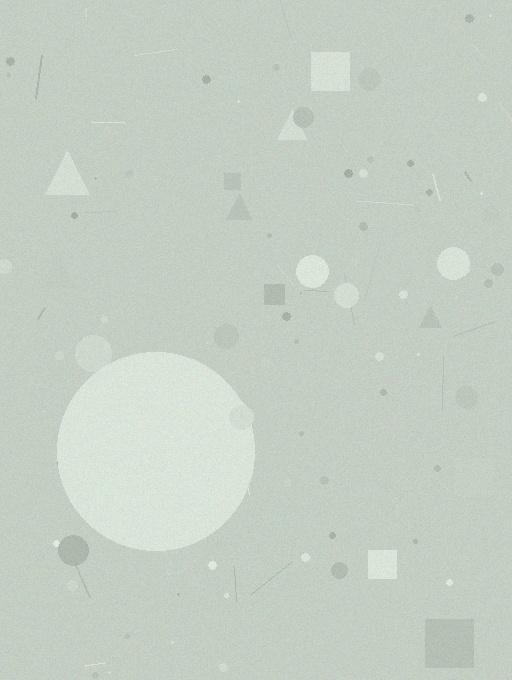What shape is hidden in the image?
A circle is hidden in the image.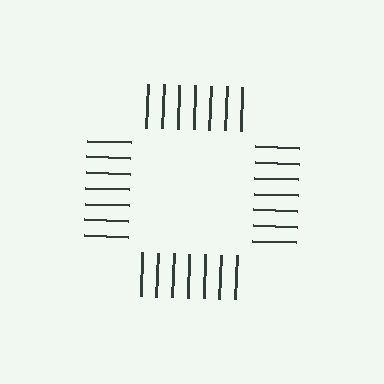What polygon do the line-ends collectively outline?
An illusory square — the line segments terminate on its edges but no continuous stroke is drawn.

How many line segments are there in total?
28 — 7 along each of the 4 edges.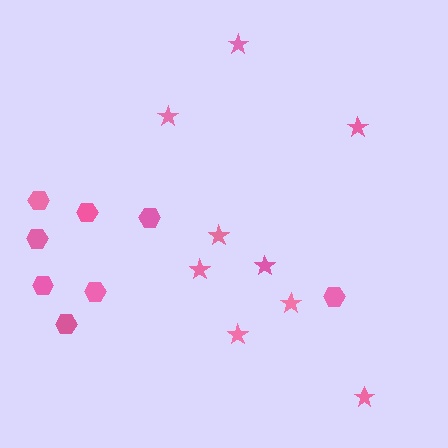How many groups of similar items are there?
There are 2 groups: one group of stars (9) and one group of hexagons (8).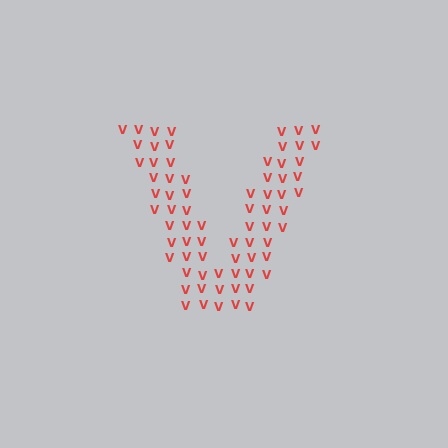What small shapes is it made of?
It is made of small letter V's.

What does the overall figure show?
The overall figure shows the letter V.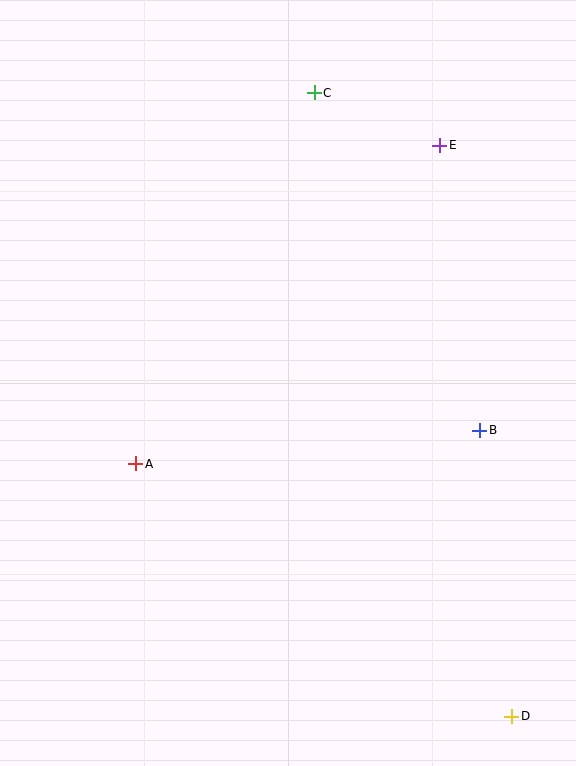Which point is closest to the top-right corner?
Point E is closest to the top-right corner.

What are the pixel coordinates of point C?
Point C is at (314, 93).